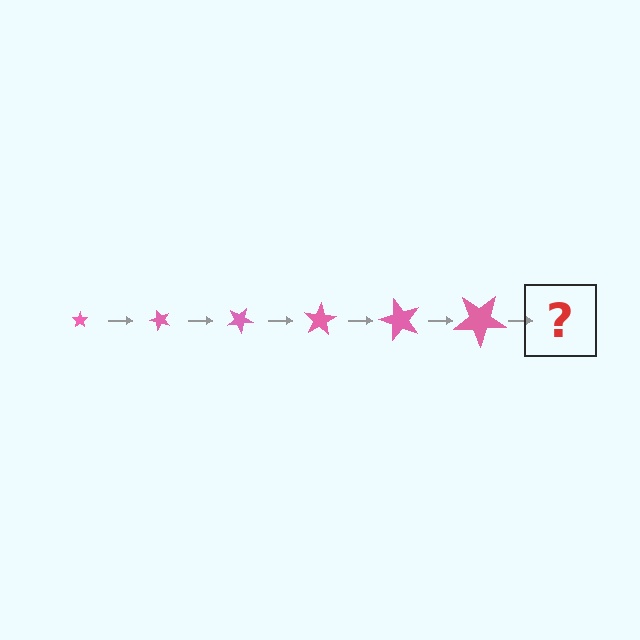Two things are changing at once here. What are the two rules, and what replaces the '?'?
The two rules are that the star grows larger each step and it rotates 50 degrees each step. The '?' should be a star, larger than the previous one and rotated 300 degrees from the start.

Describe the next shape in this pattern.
It should be a star, larger than the previous one and rotated 300 degrees from the start.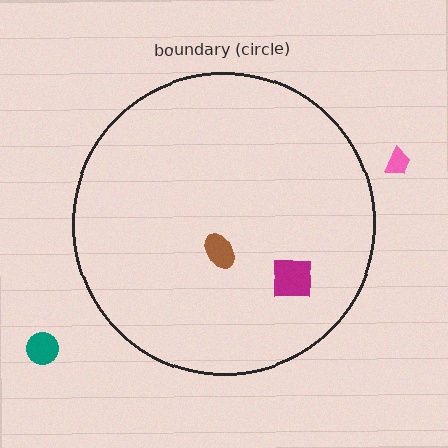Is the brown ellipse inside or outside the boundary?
Inside.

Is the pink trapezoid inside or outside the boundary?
Outside.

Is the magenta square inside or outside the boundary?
Inside.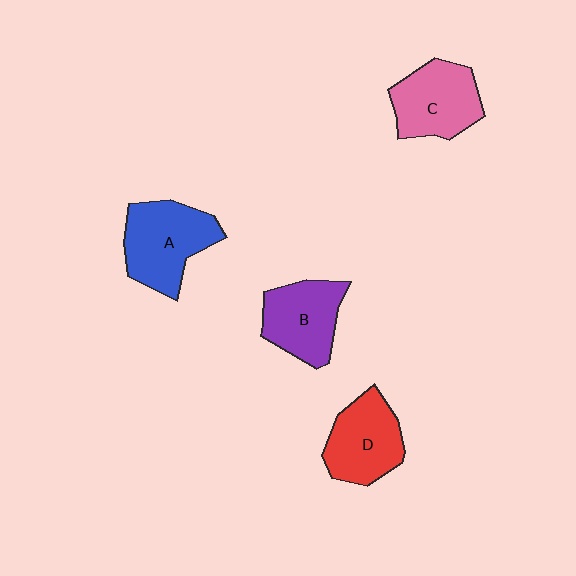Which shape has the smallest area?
Shape B (purple).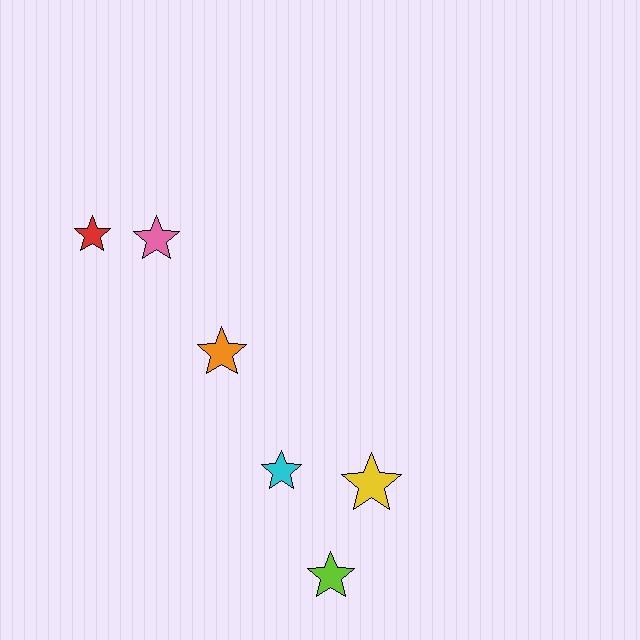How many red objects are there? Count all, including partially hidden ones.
There is 1 red object.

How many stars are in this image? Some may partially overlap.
There are 6 stars.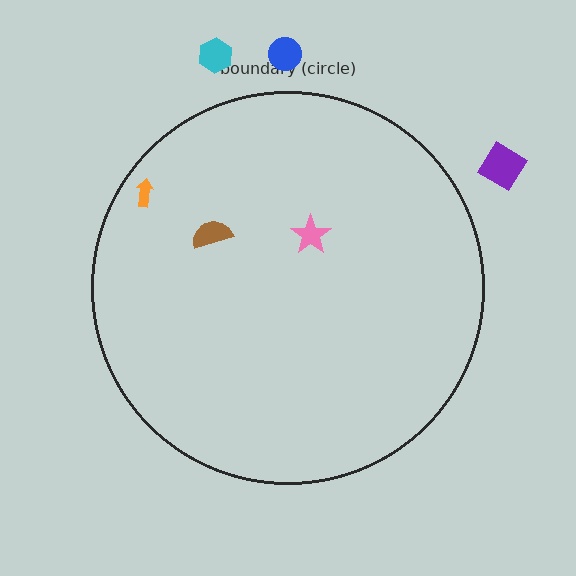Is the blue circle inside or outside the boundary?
Outside.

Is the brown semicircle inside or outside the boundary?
Inside.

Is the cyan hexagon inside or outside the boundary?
Outside.